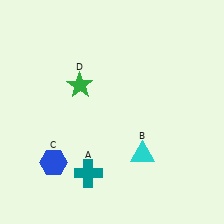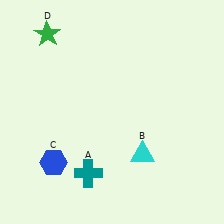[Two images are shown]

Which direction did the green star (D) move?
The green star (D) moved up.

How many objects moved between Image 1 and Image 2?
1 object moved between the two images.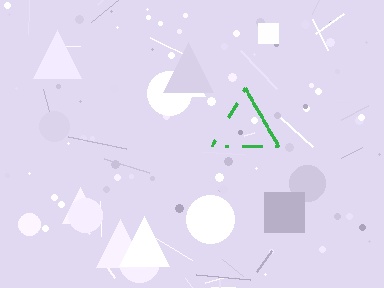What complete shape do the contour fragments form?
The contour fragments form a triangle.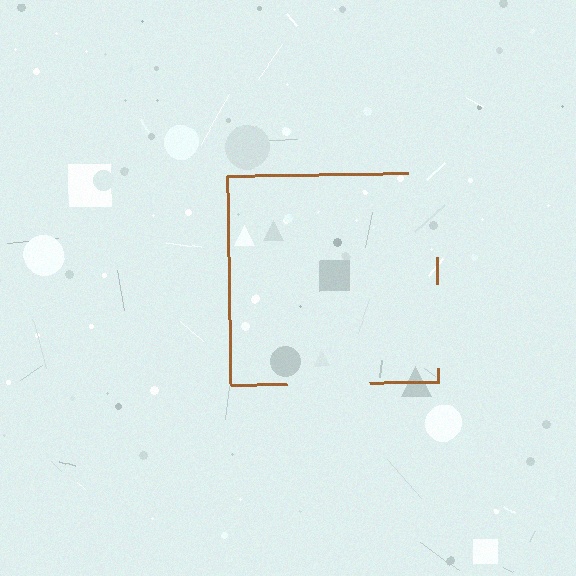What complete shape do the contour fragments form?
The contour fragments form a square.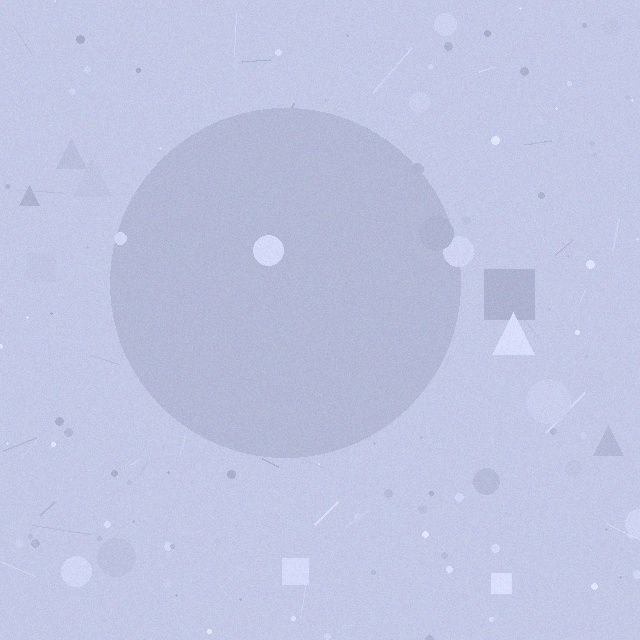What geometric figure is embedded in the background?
A circle is embedded in the background.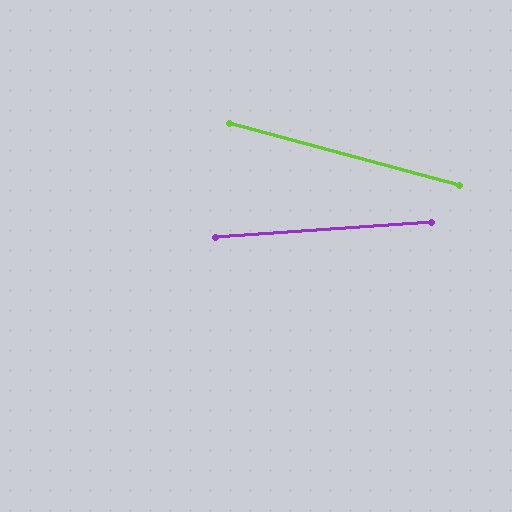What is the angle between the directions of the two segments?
Approximately 19 degrees.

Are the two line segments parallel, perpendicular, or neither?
Neither parallel nor perpendicular — they differ by about 19°.